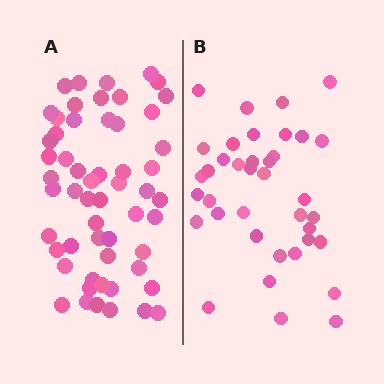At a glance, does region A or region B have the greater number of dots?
Region A (the left region) has more dots.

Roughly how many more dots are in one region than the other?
Region A has approximately 20 more dots than region B.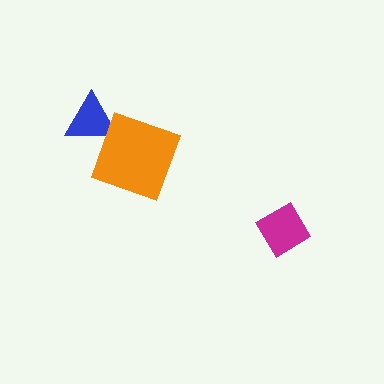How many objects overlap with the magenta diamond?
0 objects overlap with the magenta diamond.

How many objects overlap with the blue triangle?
1 object overlaps with the blue triangle.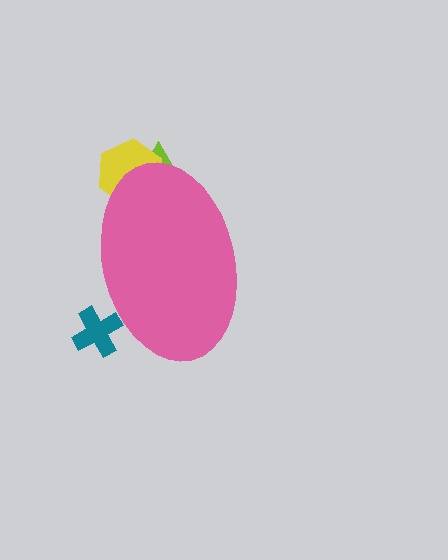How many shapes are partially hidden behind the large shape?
3 shapes are partially hidden.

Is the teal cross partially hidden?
Yes, the teal cross is partially hidden behind the pink ellipse.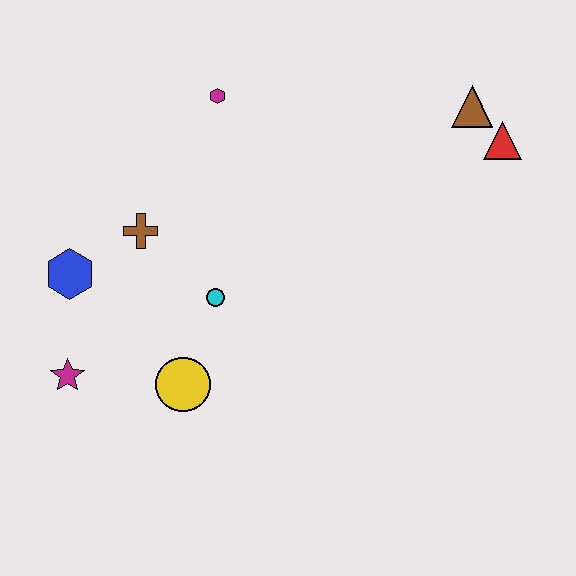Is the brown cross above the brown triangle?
No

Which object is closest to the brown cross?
The blue hexagon is closest to the brown cross.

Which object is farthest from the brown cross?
The red triangle is farthest from the brown cross.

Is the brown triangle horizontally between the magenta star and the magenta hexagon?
No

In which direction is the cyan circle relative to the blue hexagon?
The cyan circle is to the right of the blue hexagon.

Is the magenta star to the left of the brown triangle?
Yes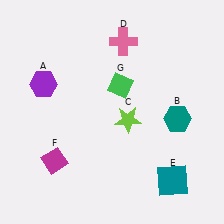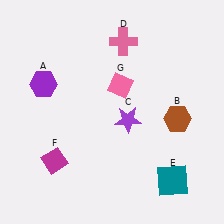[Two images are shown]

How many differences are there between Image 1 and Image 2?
There are 3 differences between the two images.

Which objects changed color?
B changed from teal to brown. C changed from lime to purple. G changed from green to pink.